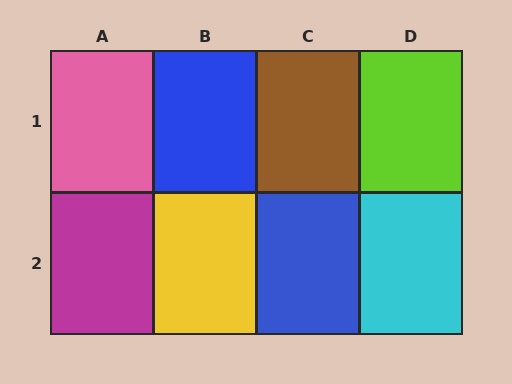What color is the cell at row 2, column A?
Magenta.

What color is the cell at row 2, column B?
Yellow.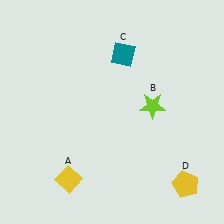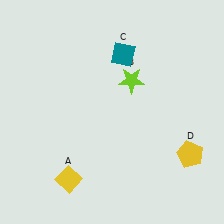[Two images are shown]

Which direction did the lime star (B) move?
The lime star (B) moved up.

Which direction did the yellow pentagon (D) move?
The yellow pentagon (D) moved up.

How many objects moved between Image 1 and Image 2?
2 objects moved between the two images.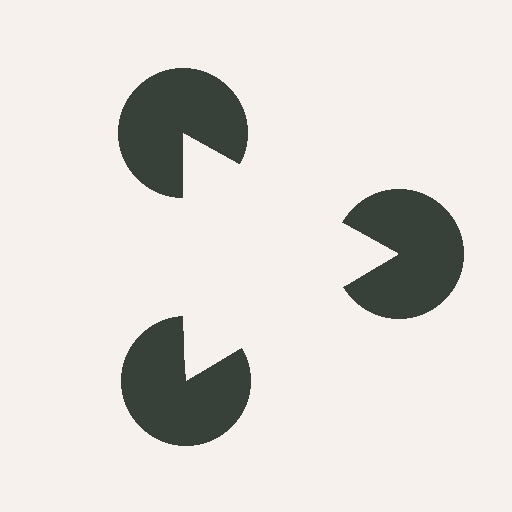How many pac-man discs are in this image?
There are 3 — one at each vertex of the illusory triangle.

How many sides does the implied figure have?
3 sides.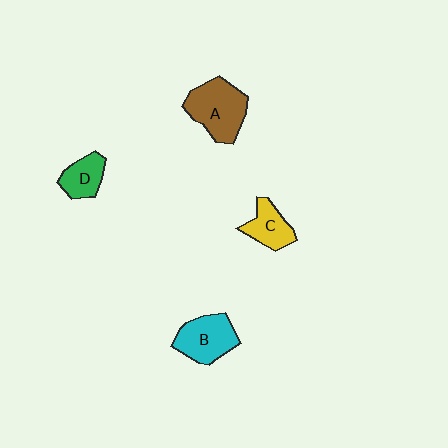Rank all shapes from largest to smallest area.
From largest to smallest: A (brown), B (cyan), C (yellow), D (green).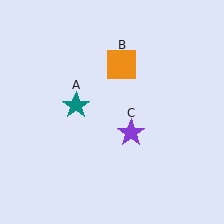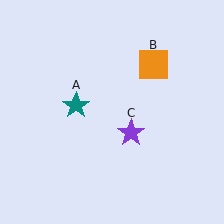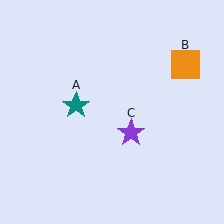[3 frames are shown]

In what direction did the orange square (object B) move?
The orange square (object B) moved right.